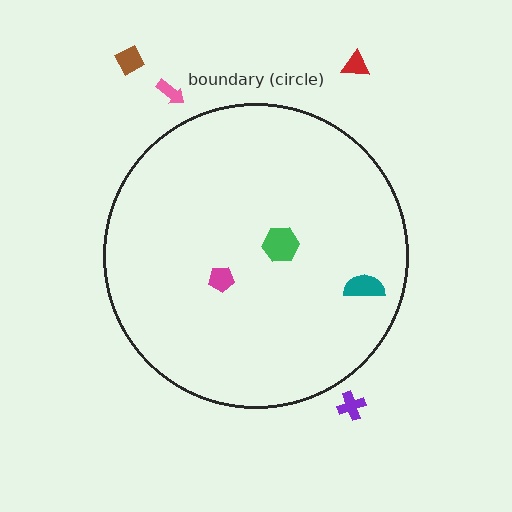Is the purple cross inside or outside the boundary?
Outside.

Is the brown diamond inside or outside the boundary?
Outside.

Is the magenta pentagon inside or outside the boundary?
Inside.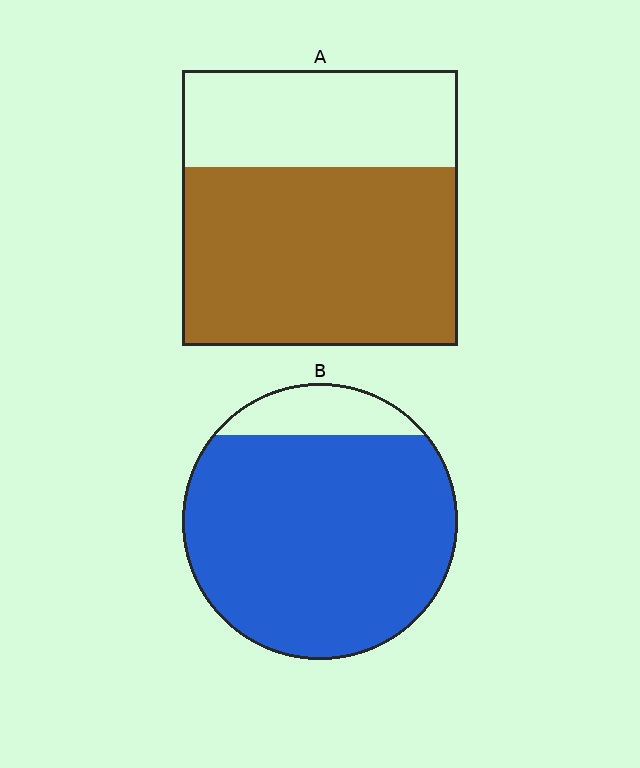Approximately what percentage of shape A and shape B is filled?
A is approximately 65% and B is approximately 85%.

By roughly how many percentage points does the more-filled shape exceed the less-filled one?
By roughly 20 percentage points (B over A).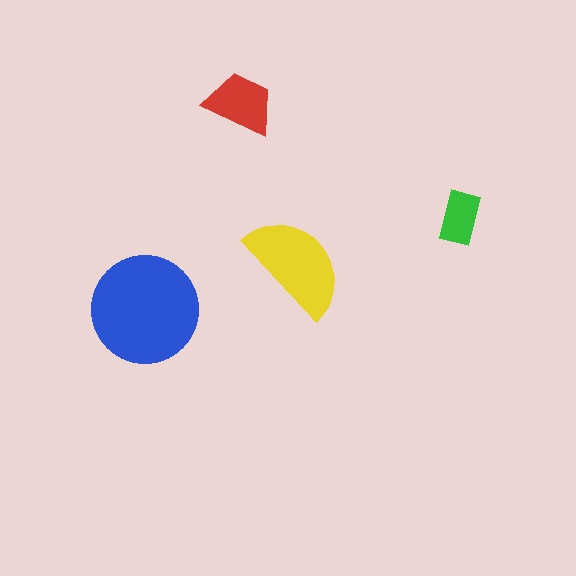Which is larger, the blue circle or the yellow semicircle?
The blue circle.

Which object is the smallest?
The green rectangle.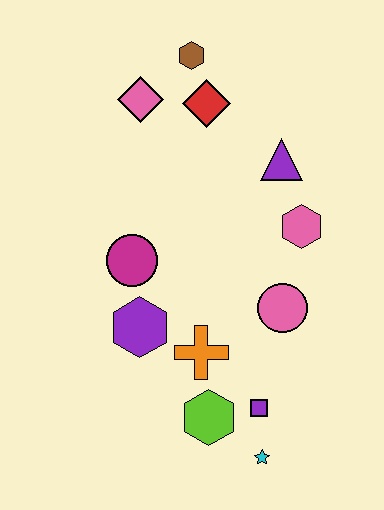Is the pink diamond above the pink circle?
Yes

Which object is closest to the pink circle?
The pink hexagon is closest to the pink circle.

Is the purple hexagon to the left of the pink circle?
Yes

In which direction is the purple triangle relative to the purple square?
The purple triangle is above the purple square.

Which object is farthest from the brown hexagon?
The cyan star is farthest from the brown hexagon.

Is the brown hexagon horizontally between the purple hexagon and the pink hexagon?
Yes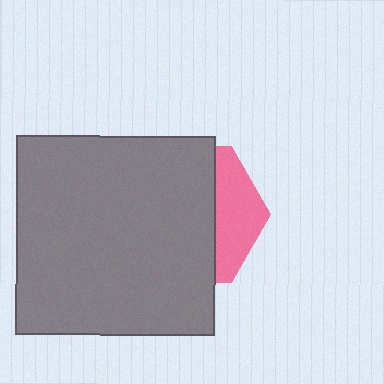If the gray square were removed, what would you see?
You would see the complete pink hexagon.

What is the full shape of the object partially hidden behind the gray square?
The partially hidden object is a pink hexagon.